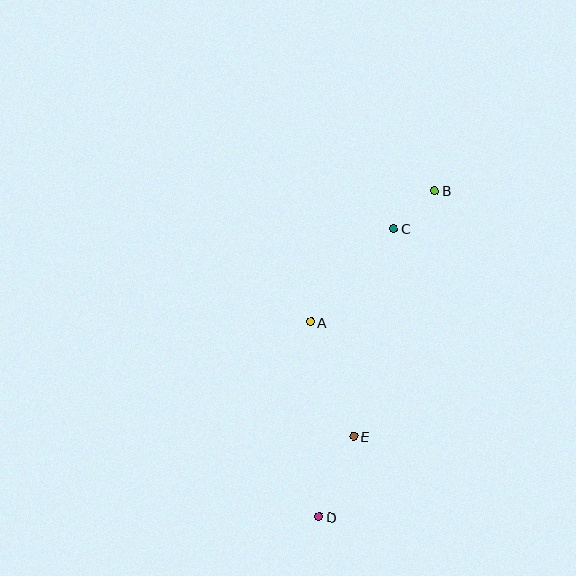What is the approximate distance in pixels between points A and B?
The distance between A and B is approximately 180 pixels.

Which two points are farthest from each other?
Points B and D are farthest from each other.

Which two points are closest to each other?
Points B and C are closest to each other.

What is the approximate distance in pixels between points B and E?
The distance between B and E is approximately 259 pixels.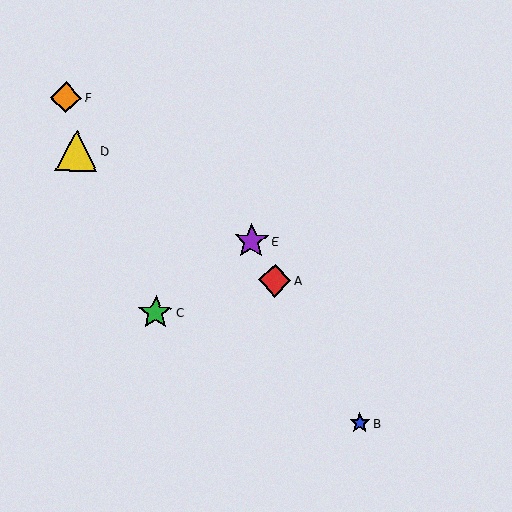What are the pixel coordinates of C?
Object C is at (156, 313).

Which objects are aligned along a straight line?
Objects A, B, E are aligned along a straight line.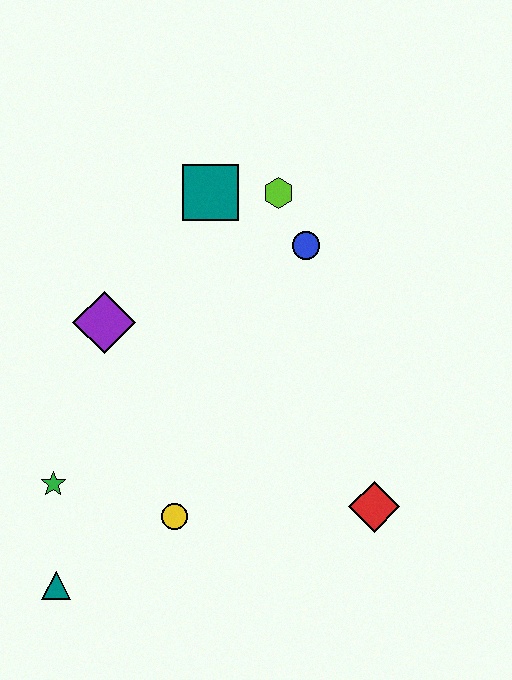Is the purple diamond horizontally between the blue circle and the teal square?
No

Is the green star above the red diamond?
Yes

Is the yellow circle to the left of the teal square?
Yes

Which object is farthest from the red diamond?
The teal square is farthest from the red diamond.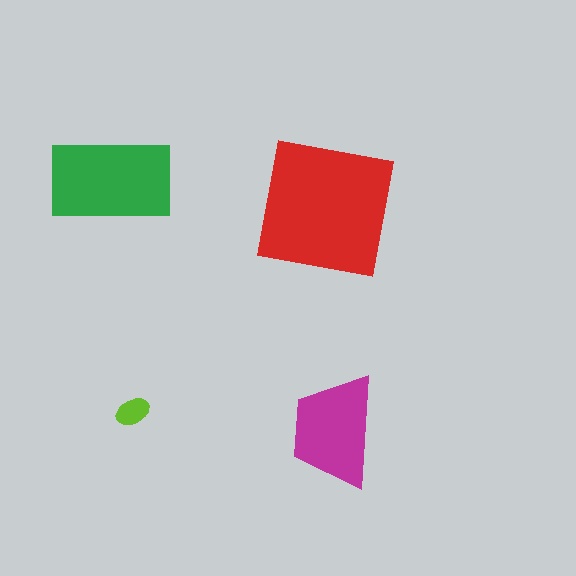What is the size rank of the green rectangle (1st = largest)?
2nd.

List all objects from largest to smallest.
The red square, the green rectangle, the magenta trapezoid, the lime ellipse.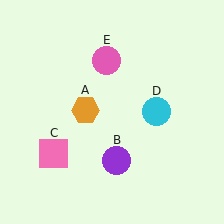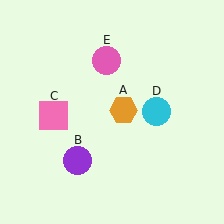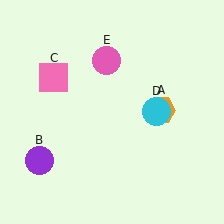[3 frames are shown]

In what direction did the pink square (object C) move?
The pink square (object C) moved up.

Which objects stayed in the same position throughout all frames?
Cyan circle (object D) and pink circle (object E) remained stationary.